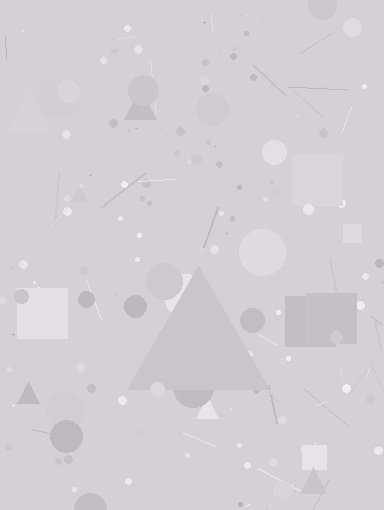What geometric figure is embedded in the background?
A triangle is embedded in the background.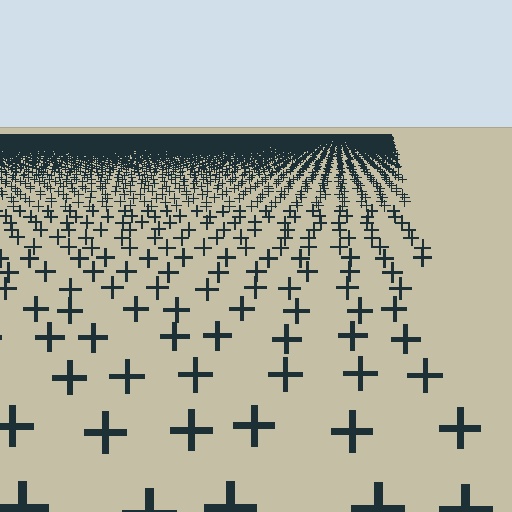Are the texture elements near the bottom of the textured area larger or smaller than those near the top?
Larger. Near the bottom, elements are closer to the viewer and appear at a bigger on-screen size.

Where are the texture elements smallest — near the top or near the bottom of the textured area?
Near the top.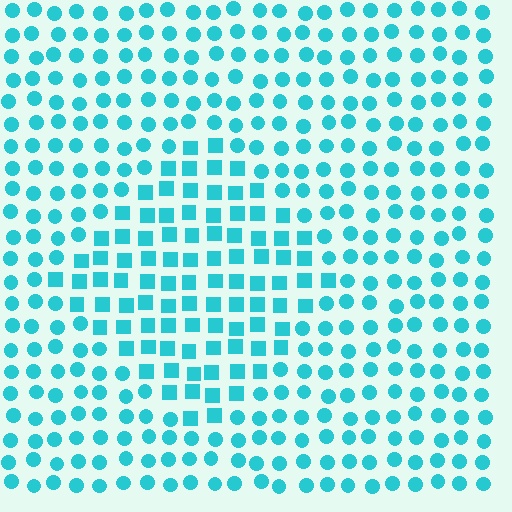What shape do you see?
I see a diamond.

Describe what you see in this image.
The image is filled with small cyan elements arranged in a uniform grid. A diamond-shaped region contains squares, while the surrounding area contains circles. The boundary is defined purely by the change in element shape.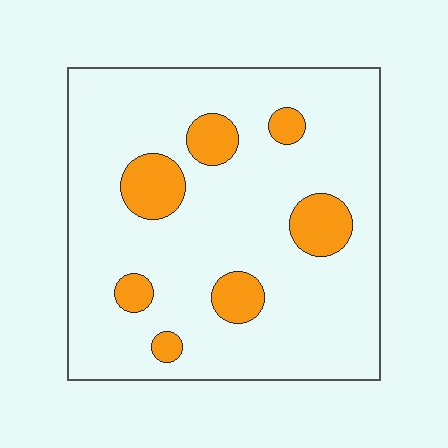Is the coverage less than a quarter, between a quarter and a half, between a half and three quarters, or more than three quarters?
Less than a quarter.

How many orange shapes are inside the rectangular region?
7.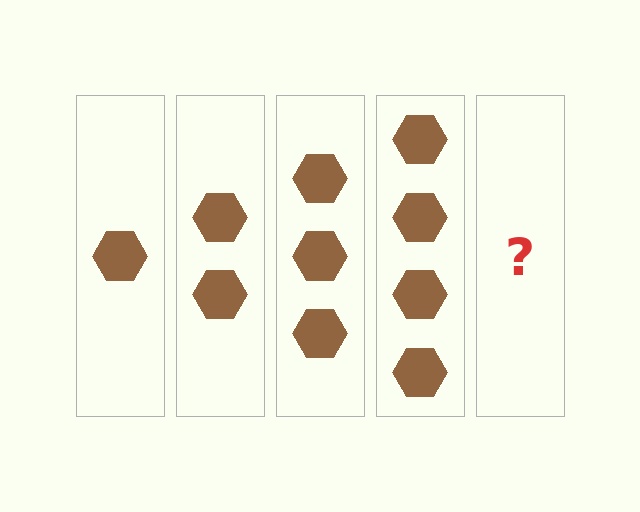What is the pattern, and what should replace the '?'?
The pattern is that each step adds one more hexagon. The '?' should be 5 hexagons.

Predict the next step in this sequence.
The next step is 5 hexagons.